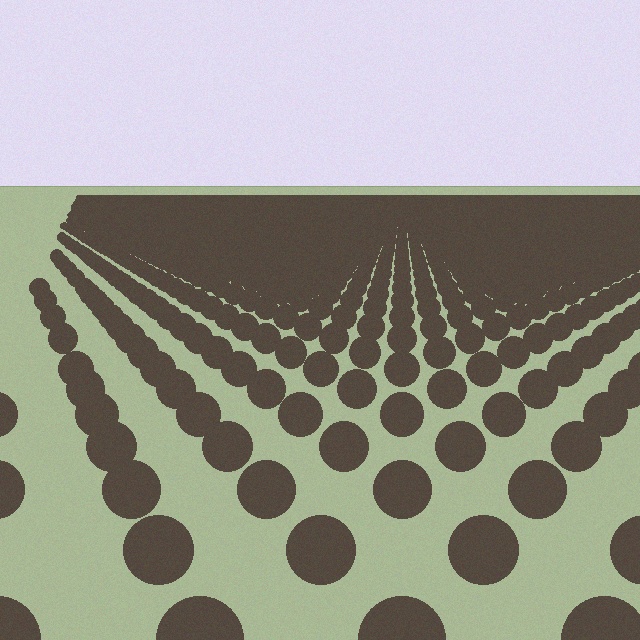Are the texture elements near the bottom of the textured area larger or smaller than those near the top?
Larger. Near the bottom, elements are closer to the viewer and appear at a bigger on-screen size.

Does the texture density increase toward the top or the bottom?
Density increases toward the top.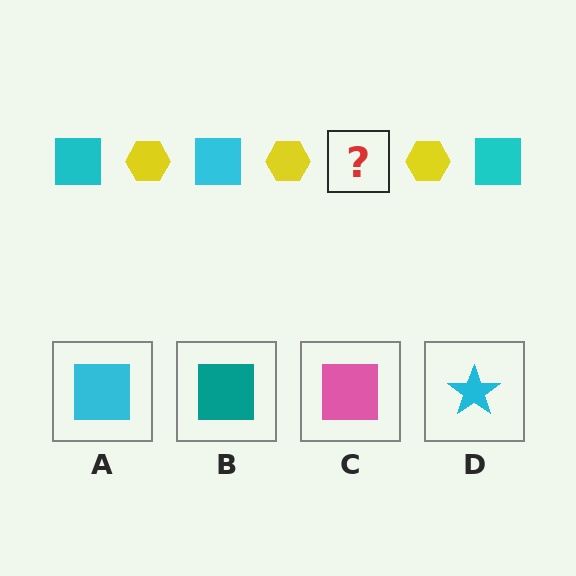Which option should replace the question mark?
Option A.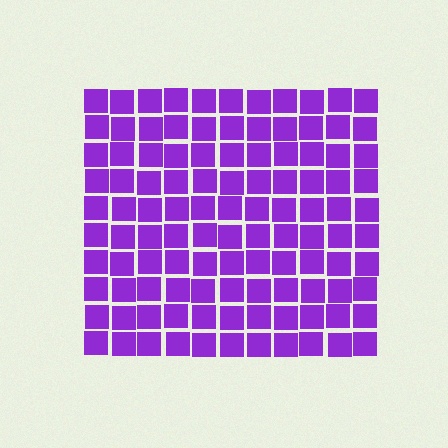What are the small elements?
The small elements are squares.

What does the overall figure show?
The overall figure shows a square.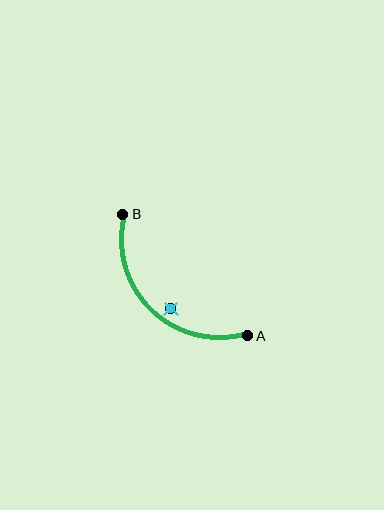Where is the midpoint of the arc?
The arc midpoint is the point on the curve farthest from the straight line joining A and B. It sits below and to the left of that line.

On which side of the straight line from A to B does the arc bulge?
The arc bulges below and to the left of the straight line connecting A and B.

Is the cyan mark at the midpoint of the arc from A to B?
No — the cyan mark does not lie on the arc at all. It sits slightly inside the curve.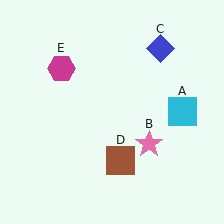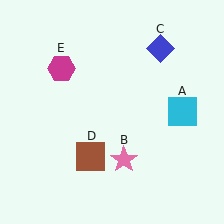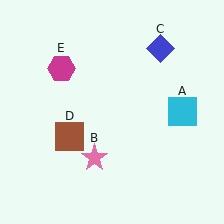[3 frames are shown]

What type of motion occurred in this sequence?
The pink star (object B), brown square (object D) rotated clockwise around the center of the scene.